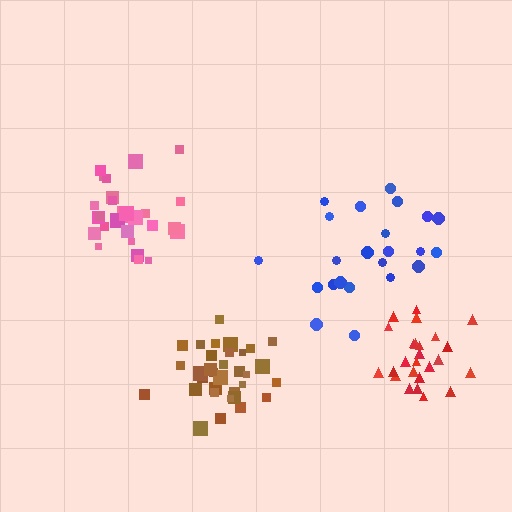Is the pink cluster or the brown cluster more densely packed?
Brown.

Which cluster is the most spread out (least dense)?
Blue.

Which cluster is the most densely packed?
Red.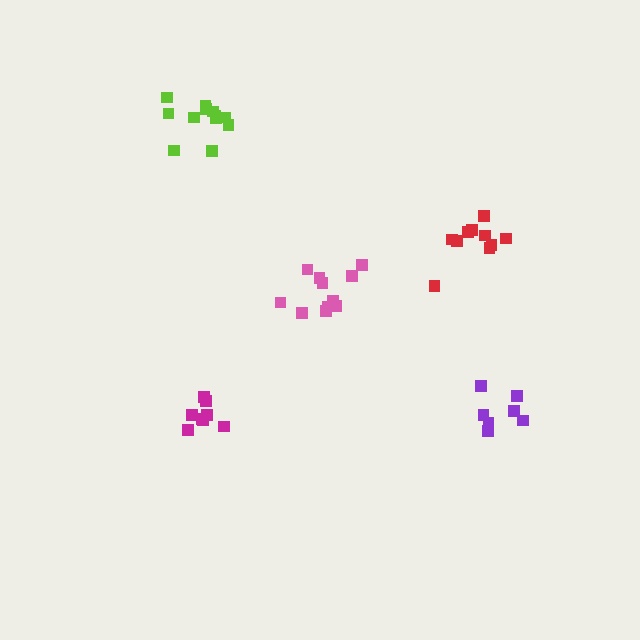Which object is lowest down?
The magenta cluster is bottommost.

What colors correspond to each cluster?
The clusters are colored: lime, pink, magenta, purple, red.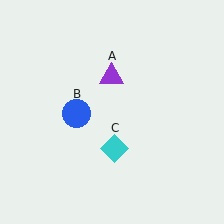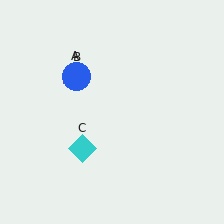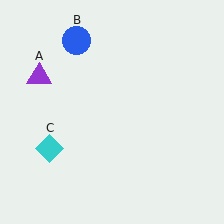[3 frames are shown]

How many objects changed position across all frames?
3 objects changed position: purple triangle (object A), blue circle (object B), cyan diamond (object C).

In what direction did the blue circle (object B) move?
The blue circle (object B) moved up.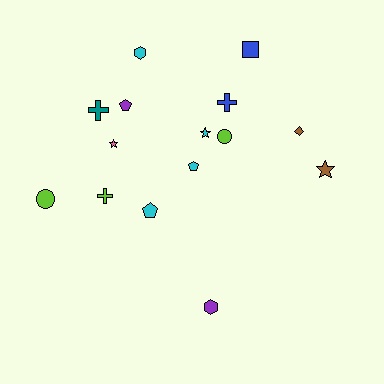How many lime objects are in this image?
There are 3 lime objects.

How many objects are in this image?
There are 15 objects.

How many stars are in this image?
There are 3 stars.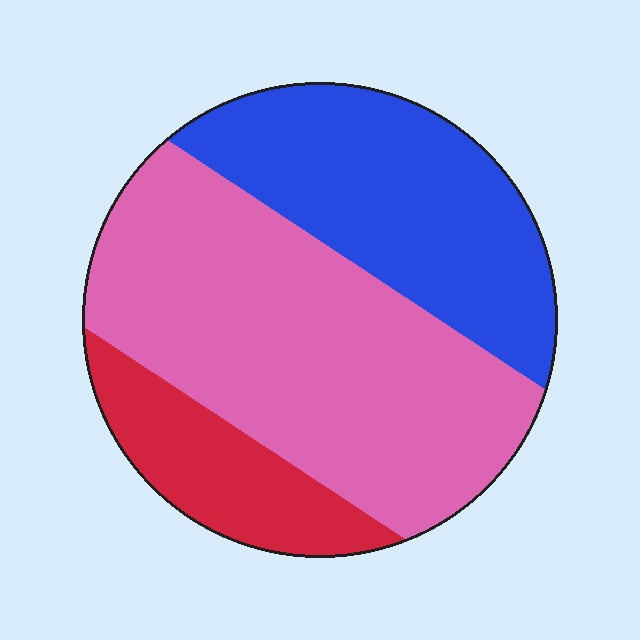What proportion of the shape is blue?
Blue covers about 35% of the shape.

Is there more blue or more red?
Blue.